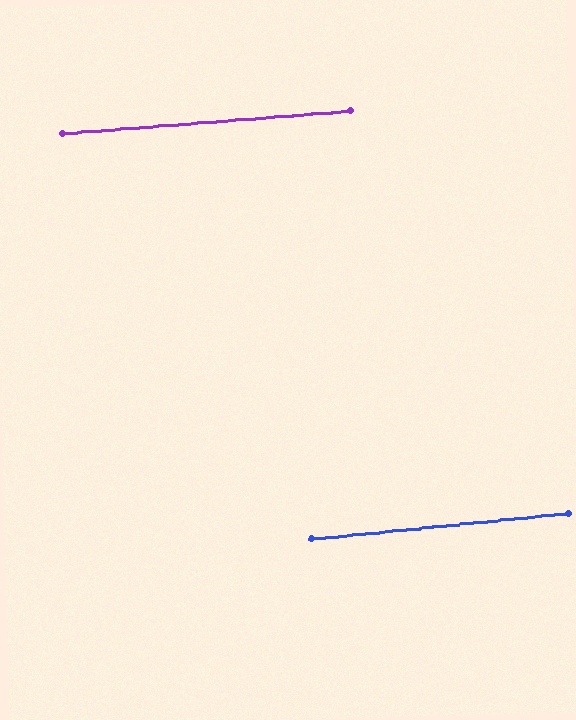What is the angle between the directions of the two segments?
Approximately 1 degree.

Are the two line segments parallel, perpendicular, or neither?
Parallel — their directions differ by only 1.1°.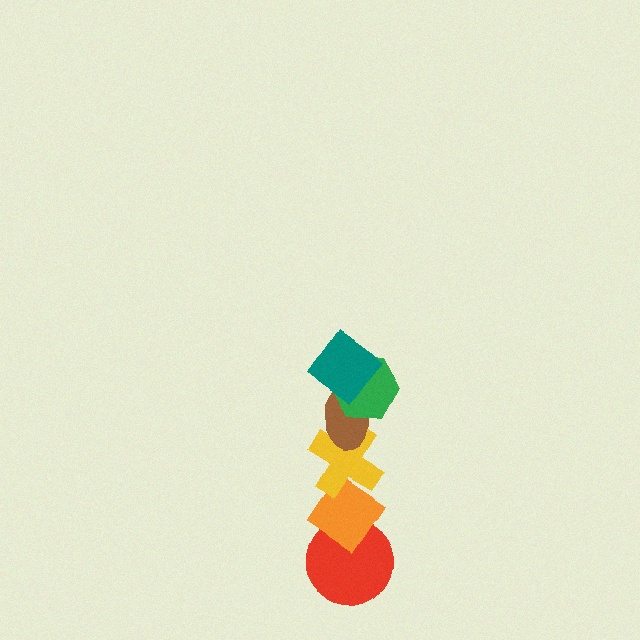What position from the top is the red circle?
The red circle is 6th from the top.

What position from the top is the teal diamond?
The teal diamond is 1st from the top.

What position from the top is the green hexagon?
The green hexagon is 2nd from the top.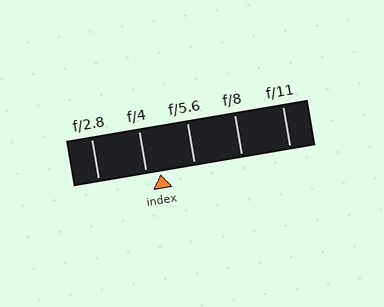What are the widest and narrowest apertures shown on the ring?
The widest aperture shown is f/2.8 and the narrowest is f/11.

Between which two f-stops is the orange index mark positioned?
The index mark is between f/4 and f/5.6.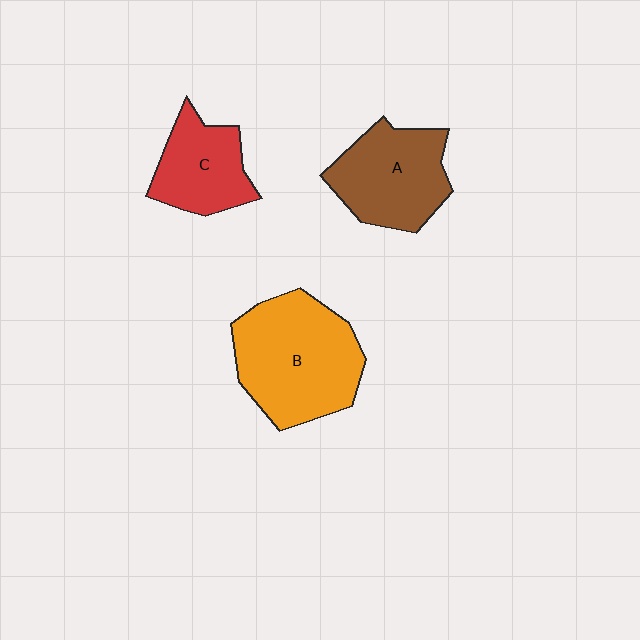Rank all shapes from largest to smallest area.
From largest to smallest: B (orange), A (brown), C (red).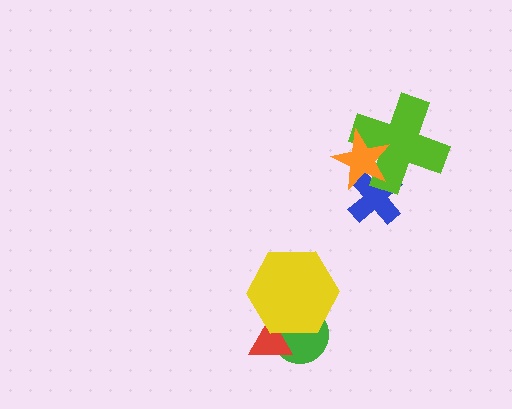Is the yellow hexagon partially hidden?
No, no other shape covers it.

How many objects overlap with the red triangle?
2 objects overlap with the red triangle.